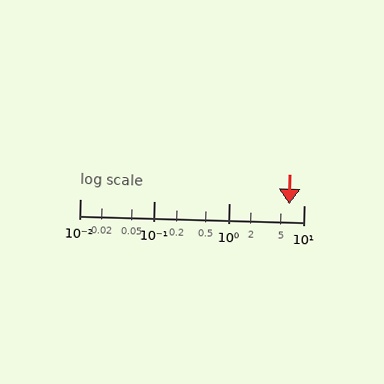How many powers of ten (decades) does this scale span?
The scale spans 3 decades, from 0.01 to 10.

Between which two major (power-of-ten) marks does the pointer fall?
The pointer is between 1 and 10.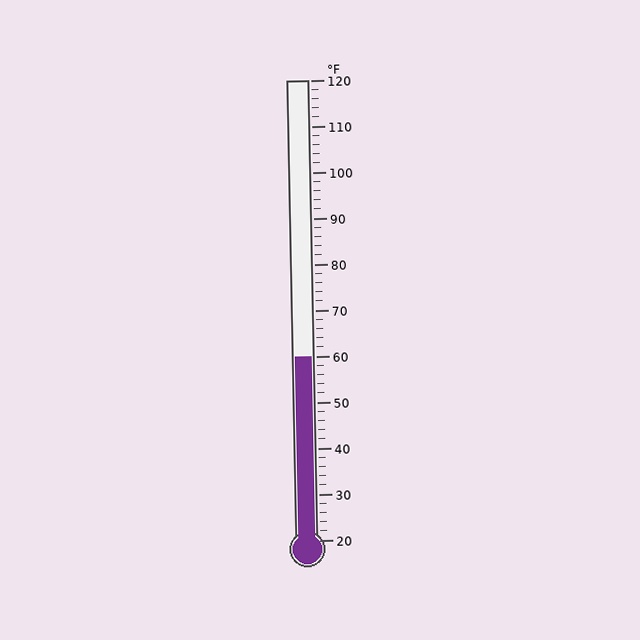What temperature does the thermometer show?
The thermometer shows approximately 60°F.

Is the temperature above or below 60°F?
The temperature is at 60°F.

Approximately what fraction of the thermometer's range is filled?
The thermometer is filled to approximately 40% of its range.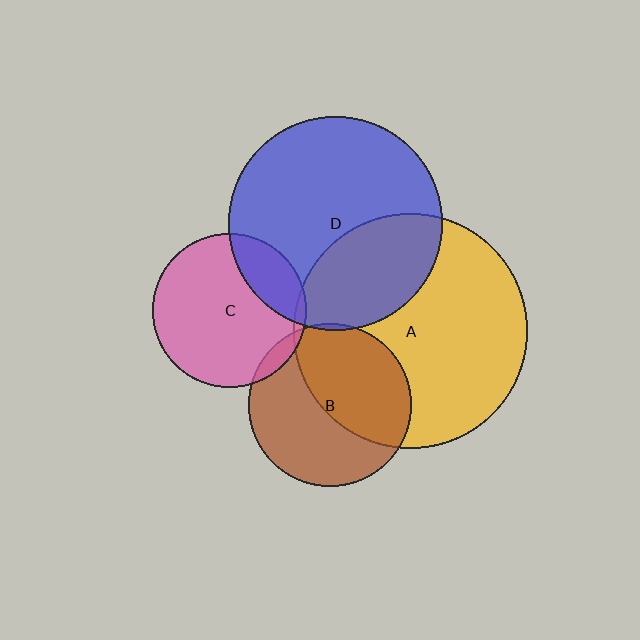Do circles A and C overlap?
Yes.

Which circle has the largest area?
Circle A (yellow).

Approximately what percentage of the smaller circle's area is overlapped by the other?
Approximately 5%.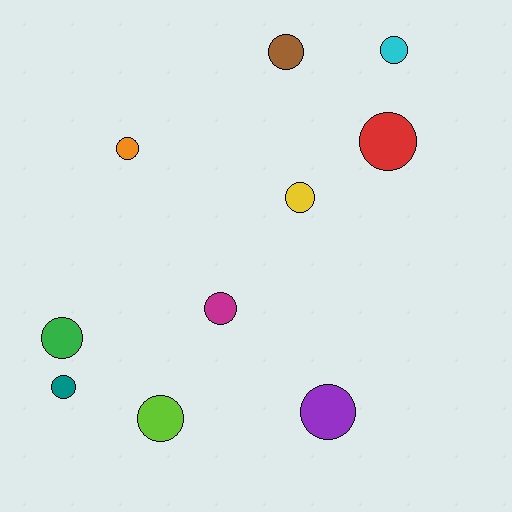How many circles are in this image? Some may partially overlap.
There are 10 circles.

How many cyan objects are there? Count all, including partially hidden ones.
There is 1 cyan object.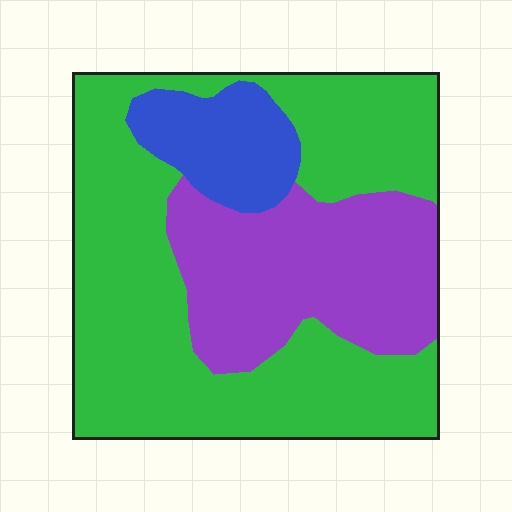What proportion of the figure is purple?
Purple takes up about one third (1/3) of the figure.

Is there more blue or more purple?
Purple.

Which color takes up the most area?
Green, at roughly 60%.